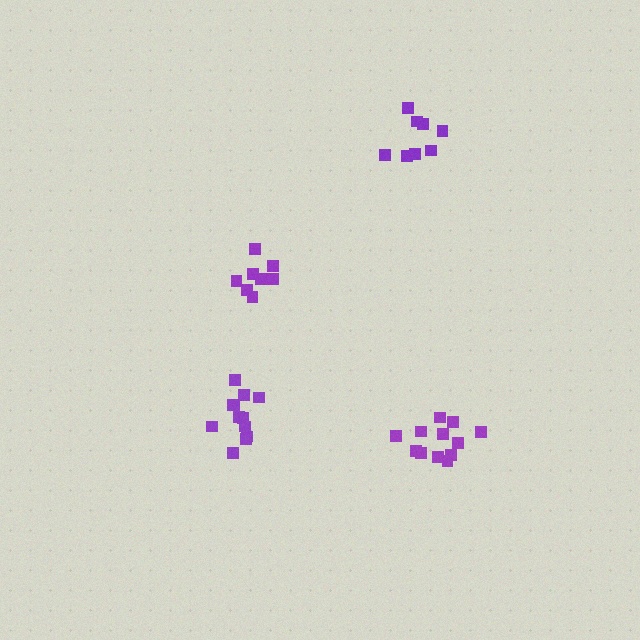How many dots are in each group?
Group 1: 8 dots, Group 2: 8 dots, Group 3: 12 dots, Group 4: 12 dots (40 total).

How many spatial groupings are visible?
There are 4 spatial groupings.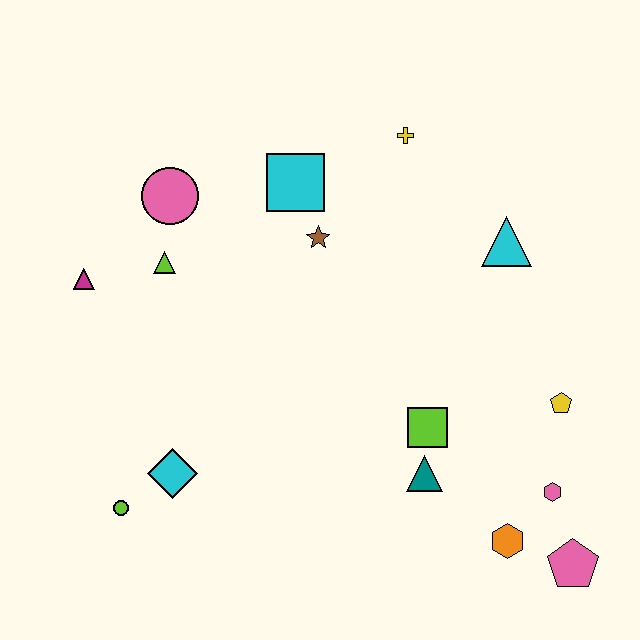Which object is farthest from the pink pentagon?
The magenta triangle is farthest from the pink pentagon.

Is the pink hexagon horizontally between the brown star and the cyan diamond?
No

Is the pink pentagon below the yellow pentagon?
Yes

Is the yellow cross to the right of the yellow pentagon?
No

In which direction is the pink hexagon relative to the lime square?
The pink hexagon is to the right of the lime square.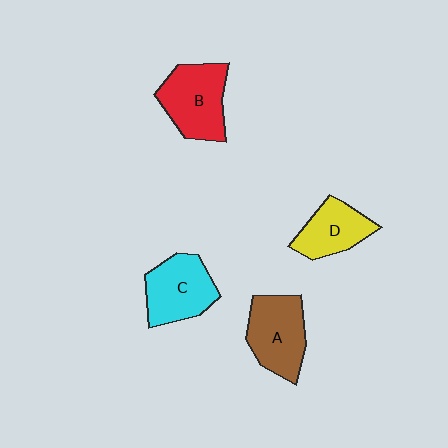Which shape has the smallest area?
Shape D (yellow).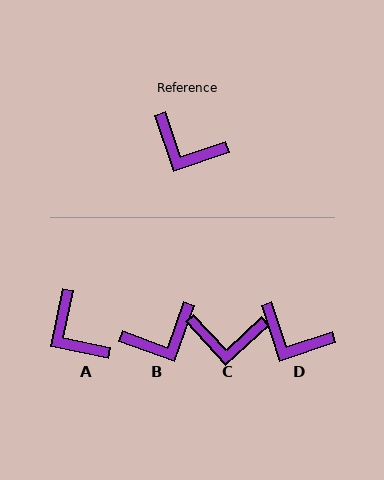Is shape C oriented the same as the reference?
No, it is off by about 24 degrees.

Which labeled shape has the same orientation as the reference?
D.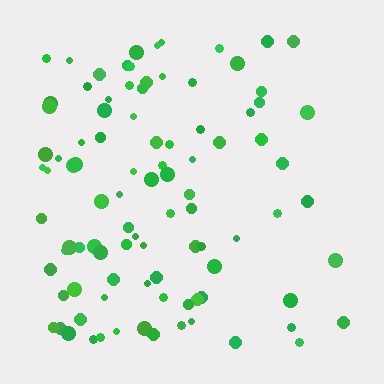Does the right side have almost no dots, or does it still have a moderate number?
Still a moderate number, just noticeably fewer than the left.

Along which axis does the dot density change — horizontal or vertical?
Horizontal.